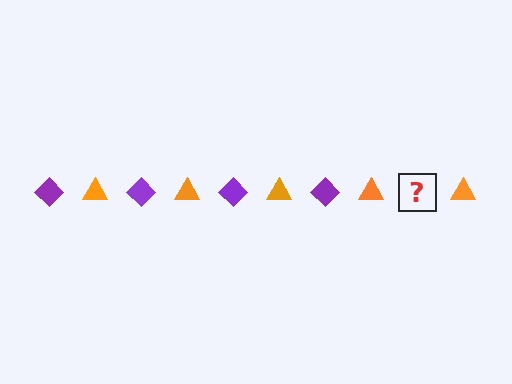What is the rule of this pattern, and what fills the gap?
The rule is that the pattern alternates between purple diamond and orange triangle. The gap should be filled with a purple diamond.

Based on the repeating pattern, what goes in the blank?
The blank should be a purple diamond.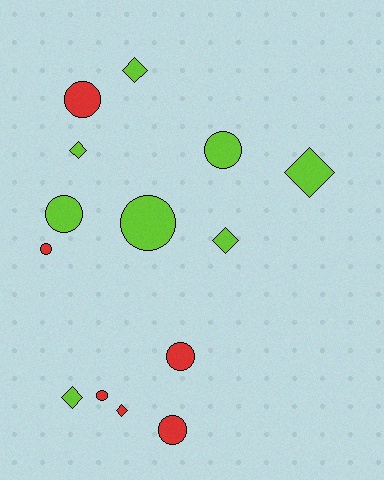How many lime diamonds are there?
There are 5 lime diamonds.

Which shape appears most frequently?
Circle, with 8 objects.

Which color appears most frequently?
Lime, with 8 objects.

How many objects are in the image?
There are 14 objects.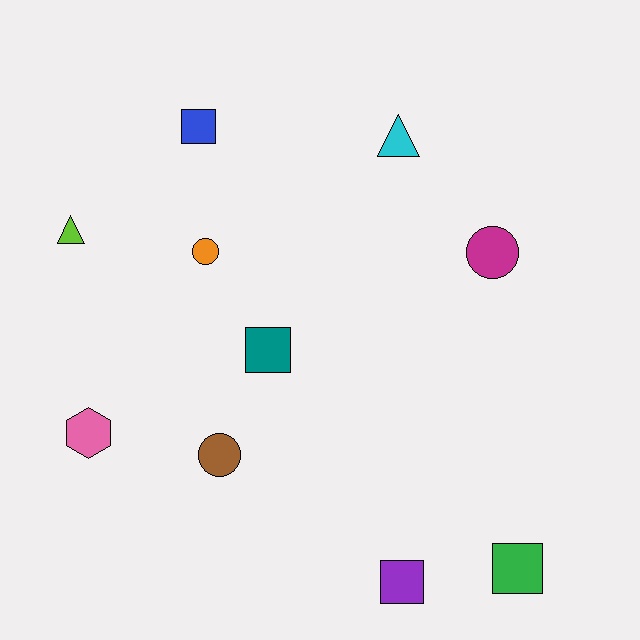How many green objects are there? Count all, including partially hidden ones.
There is 1 green object.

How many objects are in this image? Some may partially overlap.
There are 10 objects.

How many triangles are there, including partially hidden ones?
There are 2 triangles.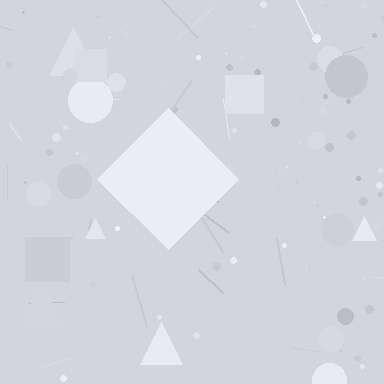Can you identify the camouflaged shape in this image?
The camouflaged shape is a diamond.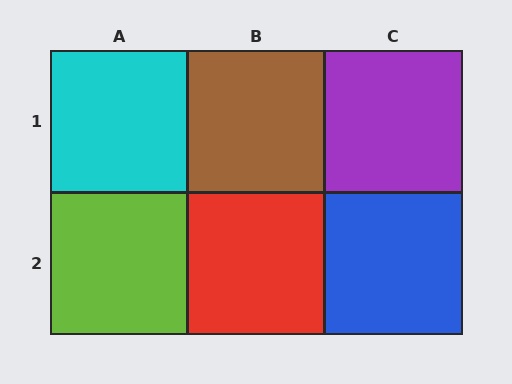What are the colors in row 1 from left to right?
Cyan, brown, purple.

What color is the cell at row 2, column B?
Red.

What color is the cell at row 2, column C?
Blue.